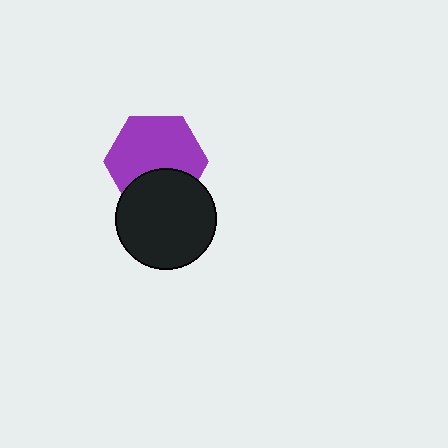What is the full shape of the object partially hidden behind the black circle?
The partially hidden object is a purple hexagon.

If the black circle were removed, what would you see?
You would see the complete purple hexagon.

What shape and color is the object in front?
The object in front is a black circle.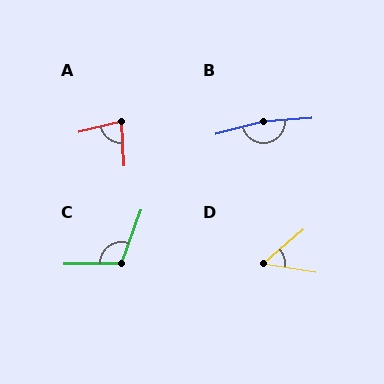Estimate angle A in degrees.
Approximately 79 degrees.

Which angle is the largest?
B, at approximately 169 degrees.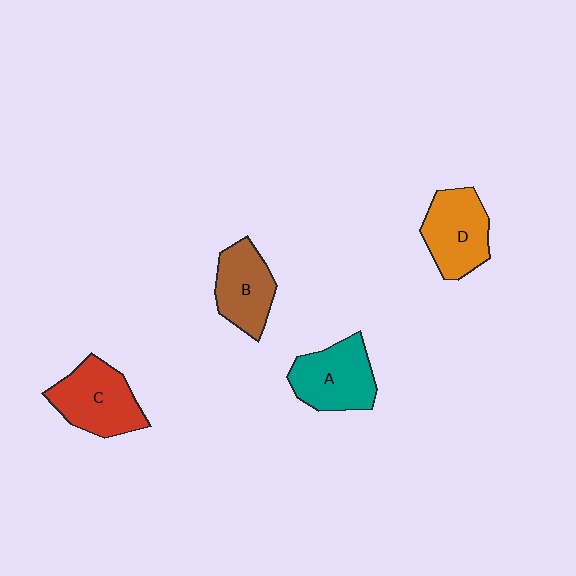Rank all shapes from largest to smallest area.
From largest to smallest: C (red), A (teal), D (orange), B (brown).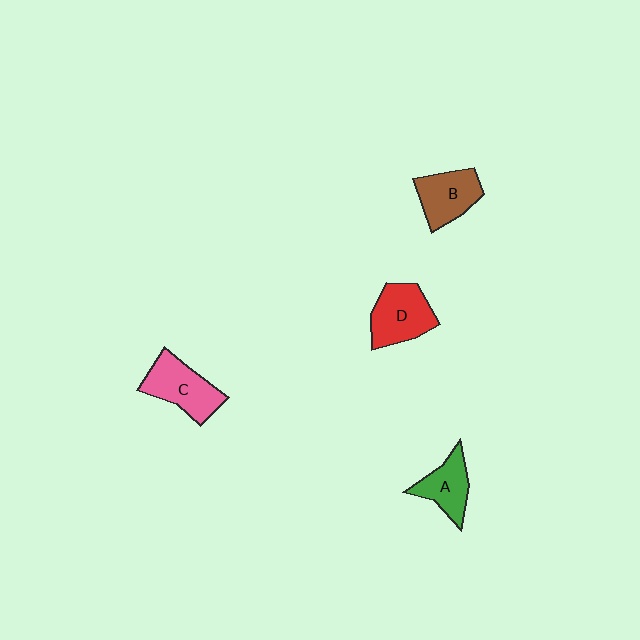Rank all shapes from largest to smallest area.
From largest to smallest: C (pink), D (red), B (brown), A (green).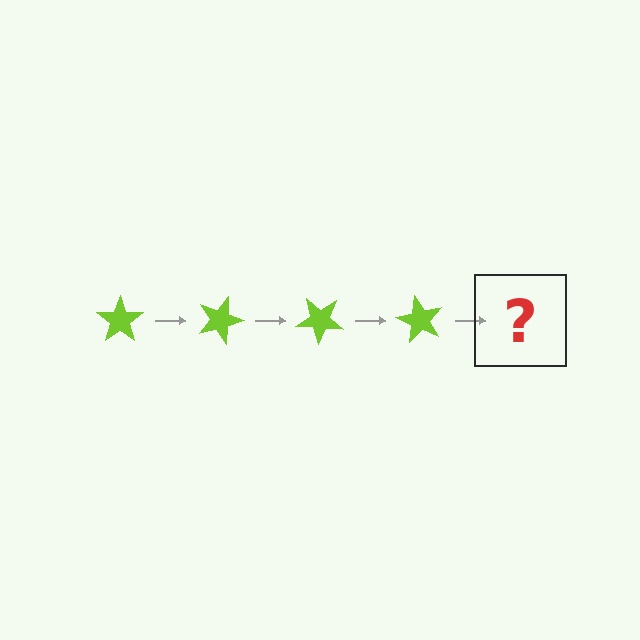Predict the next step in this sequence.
The next step is a lime star rotated 80 degrees.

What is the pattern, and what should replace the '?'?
The pattern is that the star rotates 20 degrees each step. The '?' should be a lime star rotated 80 degrees.